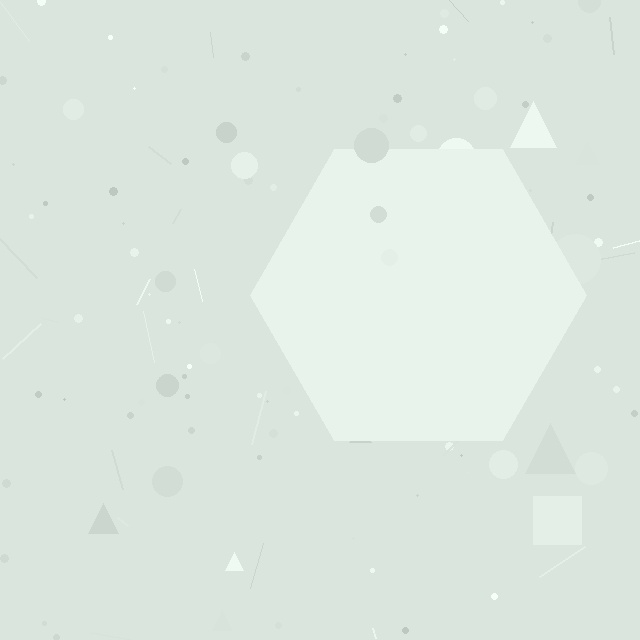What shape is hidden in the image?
A hexagon is hidden in the image.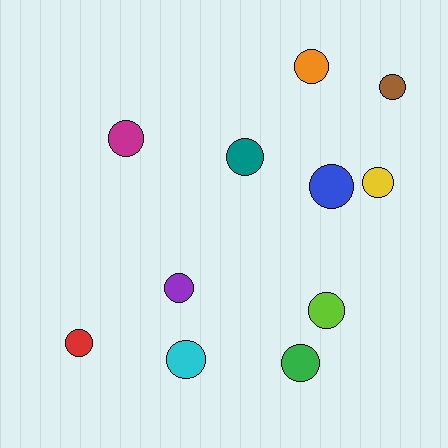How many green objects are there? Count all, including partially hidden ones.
There is 1 green object.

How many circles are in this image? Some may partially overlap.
There are 11 circles.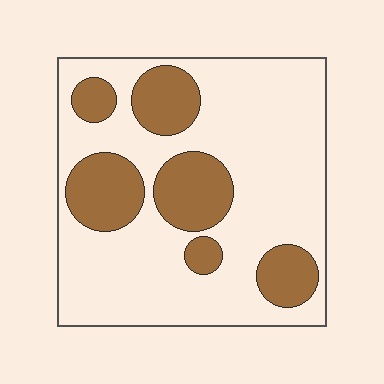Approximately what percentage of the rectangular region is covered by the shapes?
Approximately 30%.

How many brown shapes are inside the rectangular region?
6.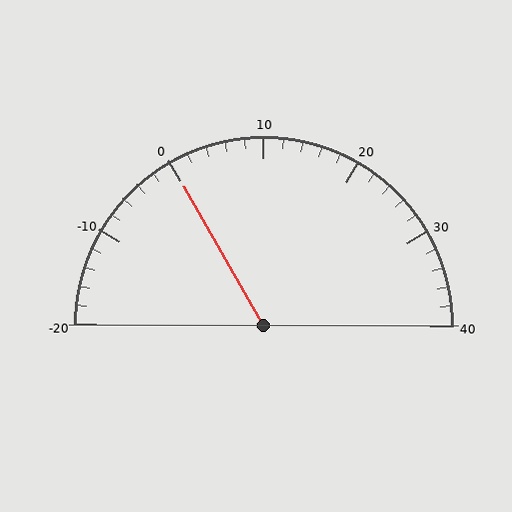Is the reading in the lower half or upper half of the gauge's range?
The reading is in the lower half of the range (-20 to 40).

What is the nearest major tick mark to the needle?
The nearest major tick mark is 0.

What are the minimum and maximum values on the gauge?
The gauge ranges from -20 to 40.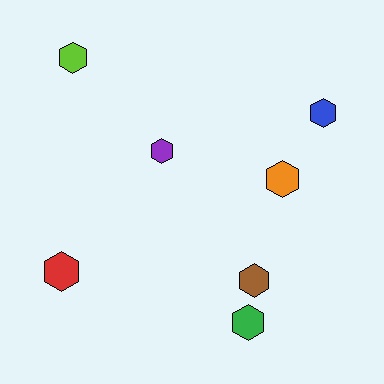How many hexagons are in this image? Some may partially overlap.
There are 7 hexagons.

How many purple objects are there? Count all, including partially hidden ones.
There is 1 purple object.